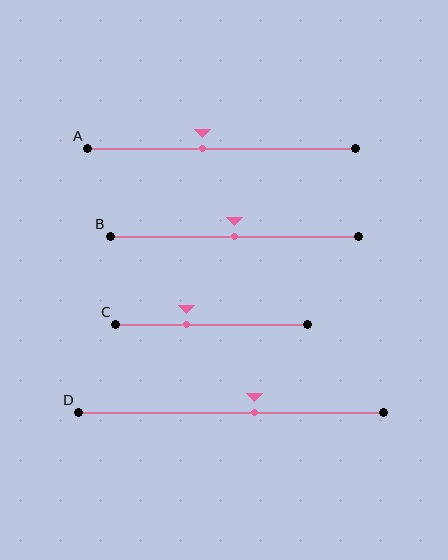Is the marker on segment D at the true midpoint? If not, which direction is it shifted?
No, the marker on segment D is shifted to the right by about 8% of the segment length.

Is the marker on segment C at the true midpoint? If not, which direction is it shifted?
No, the marker on segment C is shifted to the left by about 13% of the segment length.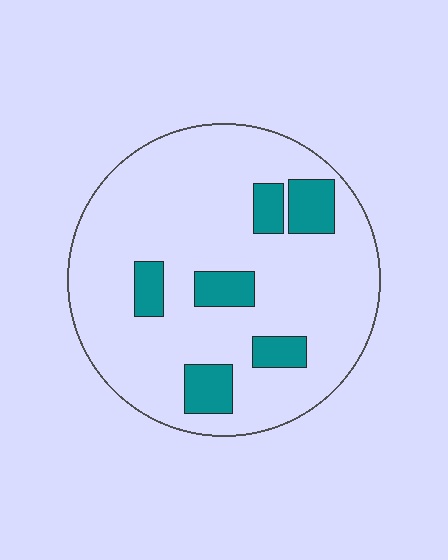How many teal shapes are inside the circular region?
6.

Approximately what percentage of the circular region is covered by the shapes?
Approximately 15%.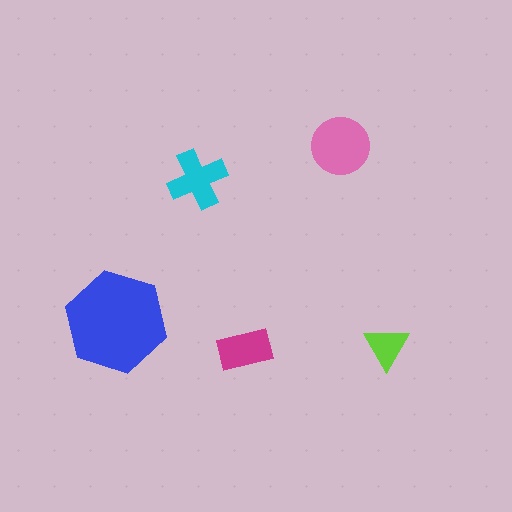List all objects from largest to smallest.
The blue hexagon, the pink circle, the cyan cross, the magenta rectangle, the lime triangle.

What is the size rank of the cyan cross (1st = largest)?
3rd.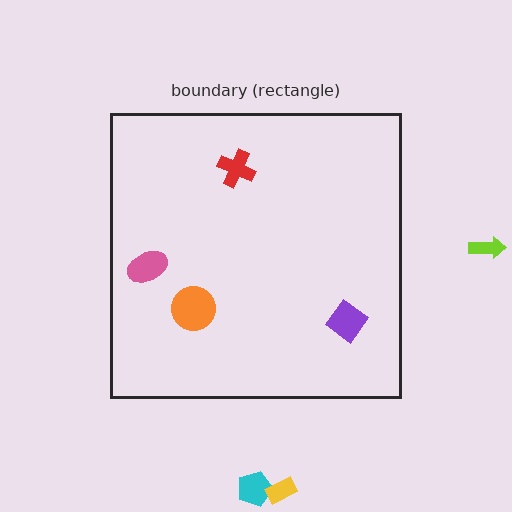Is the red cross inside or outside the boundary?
Inside.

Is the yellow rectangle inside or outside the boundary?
Outside.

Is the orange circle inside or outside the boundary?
Inside.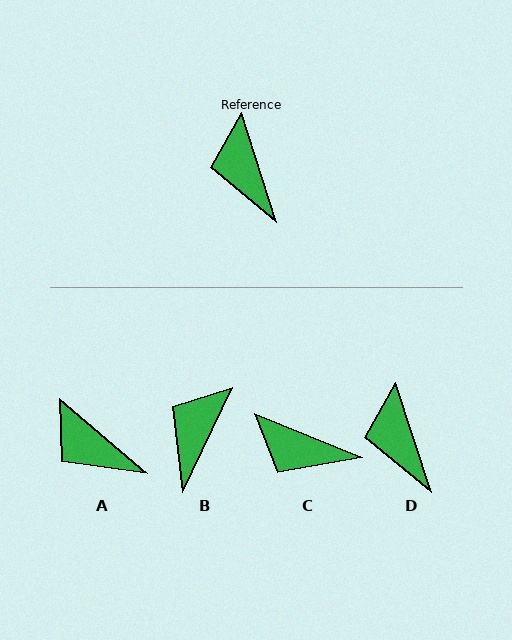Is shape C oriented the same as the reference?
No, it is off by about 50 degrees.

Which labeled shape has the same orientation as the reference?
D.